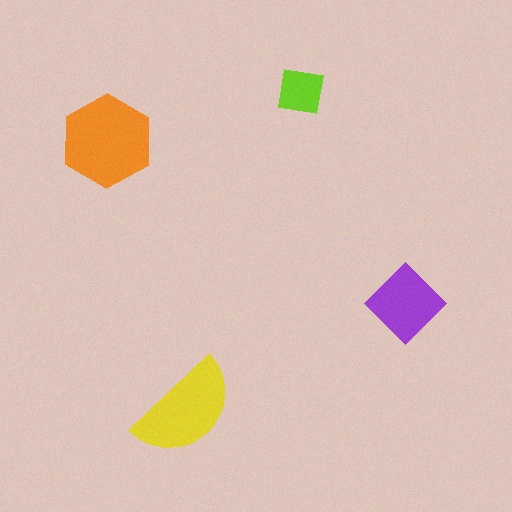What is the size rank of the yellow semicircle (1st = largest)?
2nd.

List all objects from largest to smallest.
The orange hexagon, the yellow semicircle, the purple diamond, the lime square.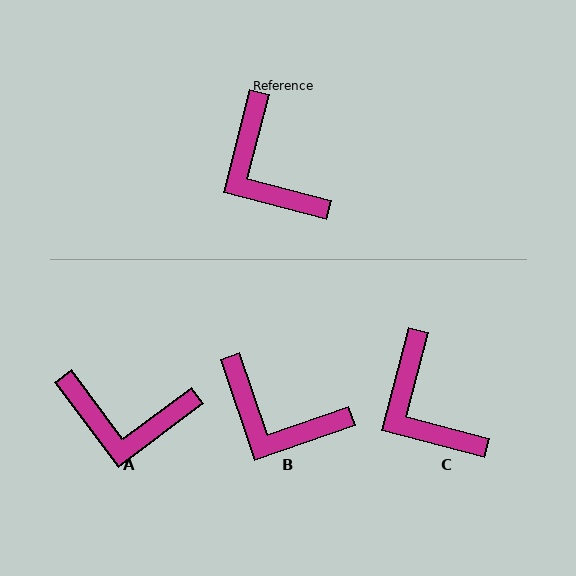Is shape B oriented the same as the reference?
No, it is off by about 33 degrees.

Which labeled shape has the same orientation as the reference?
C.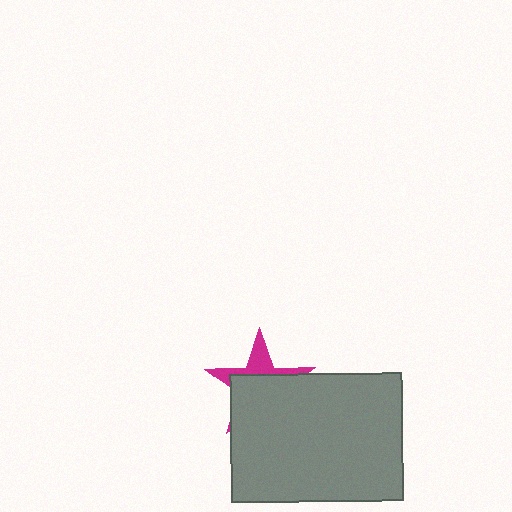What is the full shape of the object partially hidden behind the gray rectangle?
The partially hidden object is a magenta star.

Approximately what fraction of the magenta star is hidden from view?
Roughly 68% of the magenta star is hidden behind the gray rectangle.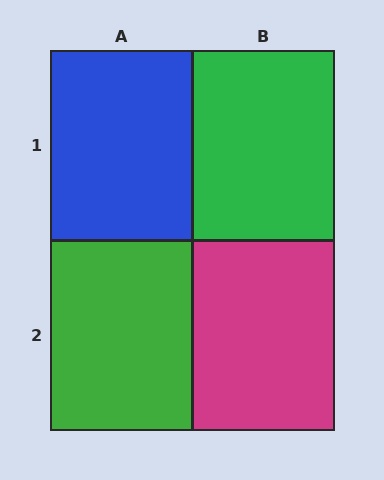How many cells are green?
2 cells are green.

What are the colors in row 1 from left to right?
Blue, green.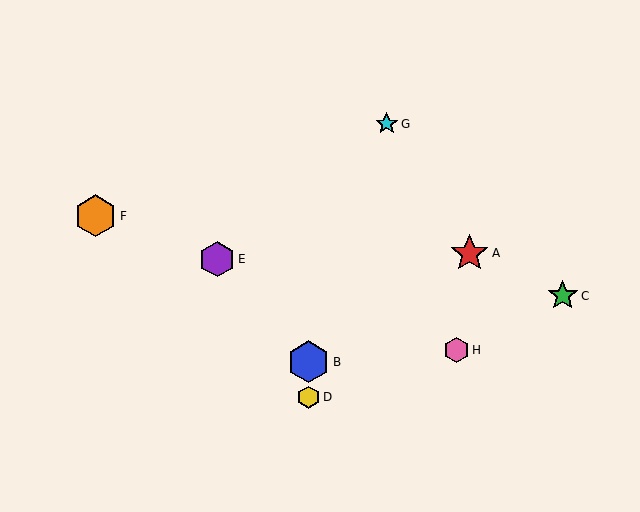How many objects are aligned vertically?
2 objects (B, D) are aligned vertically.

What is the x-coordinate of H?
Object H is at x≈456.